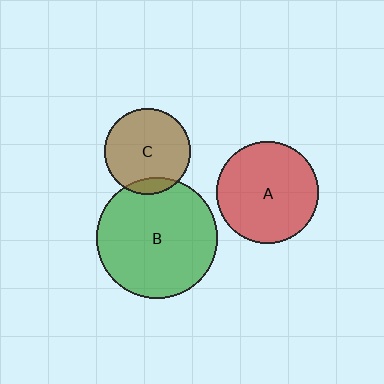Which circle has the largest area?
Circle B (green).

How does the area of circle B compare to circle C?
Approximately 2.0 times.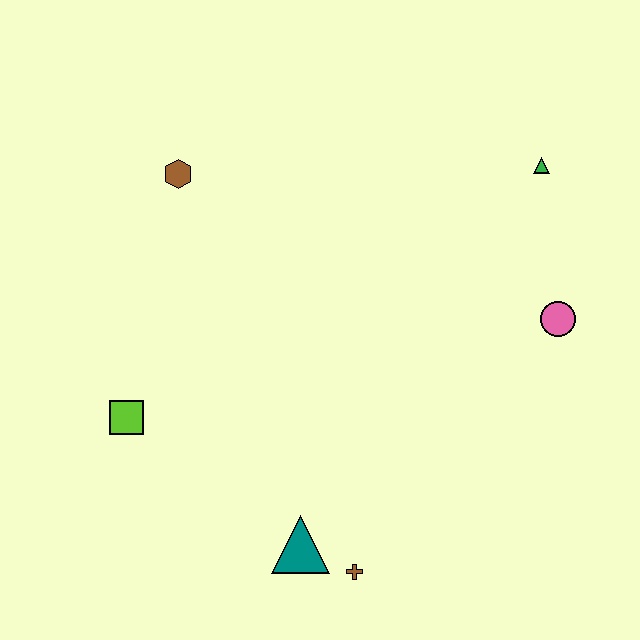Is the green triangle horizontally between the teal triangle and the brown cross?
No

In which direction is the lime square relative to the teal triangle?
The lime square is to the left of the teal triangle.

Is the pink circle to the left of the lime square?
No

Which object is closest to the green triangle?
The pink circle is closest to the green triangle.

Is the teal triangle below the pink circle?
Yes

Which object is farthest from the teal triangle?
The green triangle is farthest from the teal triangle.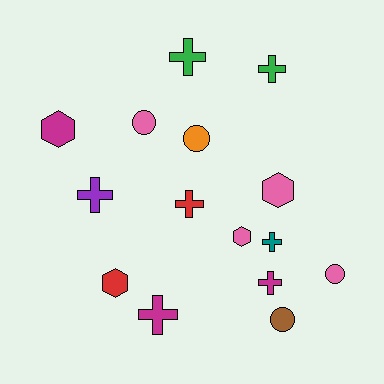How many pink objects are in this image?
There are 4 pink objects.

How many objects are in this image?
There are 15 objects.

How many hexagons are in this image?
There are 4 hexagons.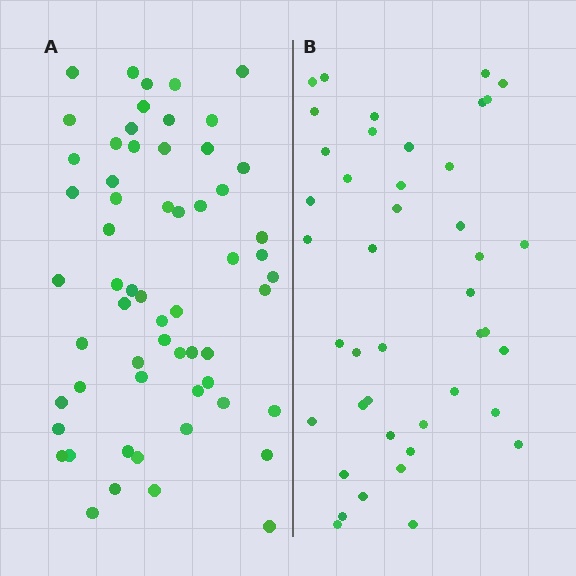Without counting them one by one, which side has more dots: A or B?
Region A (the left region) has more dots.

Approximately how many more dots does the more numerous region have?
Region A has approximately 15 more dots than region B.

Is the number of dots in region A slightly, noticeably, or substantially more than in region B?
Region A has noticeably more, but not dramatically so. The ratio is roughly 1.4 to 1.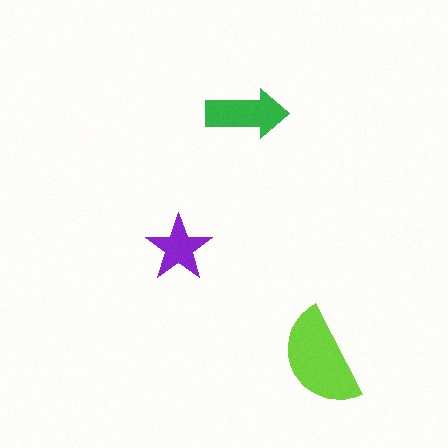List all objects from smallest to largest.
The purple star, the green arrow, the lime semicircle.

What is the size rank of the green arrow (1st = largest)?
2nd.